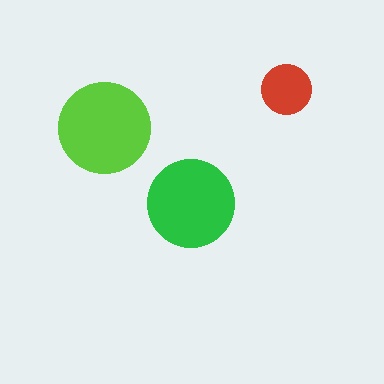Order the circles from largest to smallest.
the lime one, the green one, the red one.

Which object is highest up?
The red circle is topmost.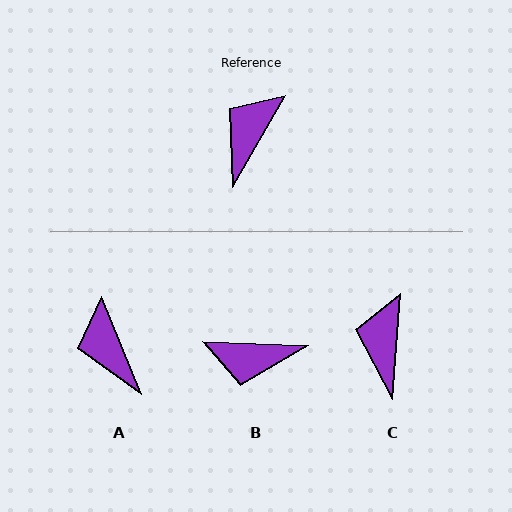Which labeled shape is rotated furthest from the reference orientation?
B, about 118 degrees away.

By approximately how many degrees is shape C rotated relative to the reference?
Approximately 26 degrees counter-clockwise.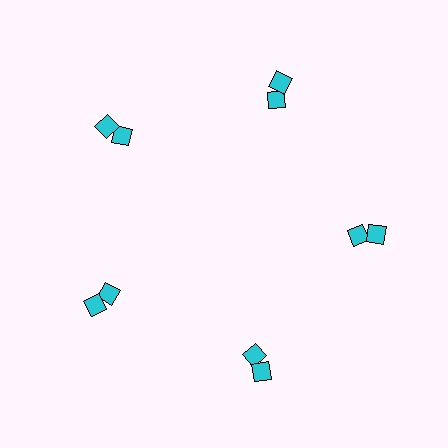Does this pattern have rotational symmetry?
Yes, this pattern has 5-fold rotational symmetry. It looks the same after rotating 72 degrees around the center.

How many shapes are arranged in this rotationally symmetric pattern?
There are 10 shapes, arranged in 5 groups of 2.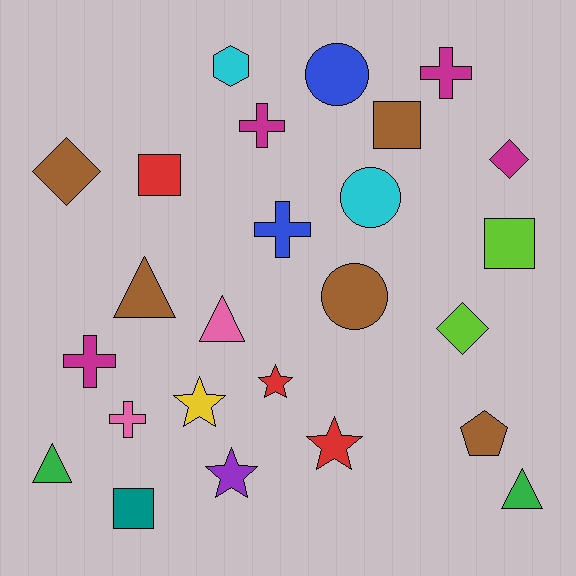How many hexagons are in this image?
There is 1 hexagon.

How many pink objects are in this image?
There are 2 pink objects.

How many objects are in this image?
There are 25 objects.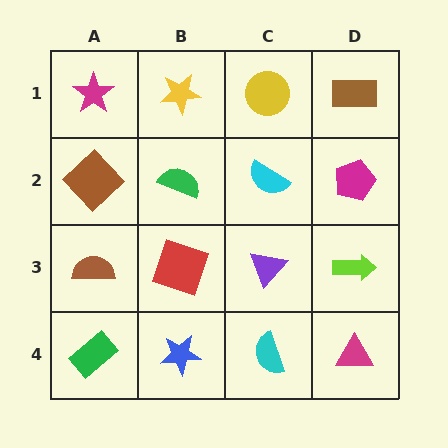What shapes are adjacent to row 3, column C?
A cyan semicircle (row 2, column C), a cyan semicircle (row 4, column C), a red square (row 3, column B), a lime arrow (row 3, column D).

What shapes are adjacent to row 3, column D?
A magenta pentagon (row 2, column D), a magenta triangle (row 4, column D), a purple triangle (row 3, column C).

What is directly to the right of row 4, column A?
A blue star.